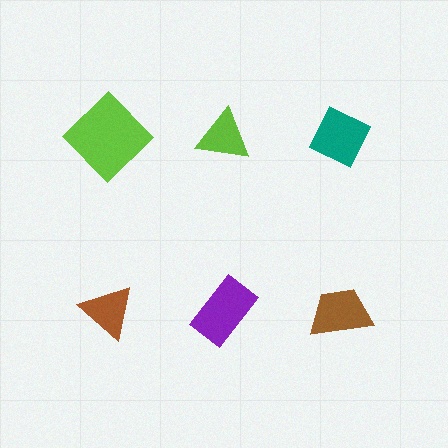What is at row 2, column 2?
A purple rectangle.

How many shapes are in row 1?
3 shapes.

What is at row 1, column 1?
A lime diamond.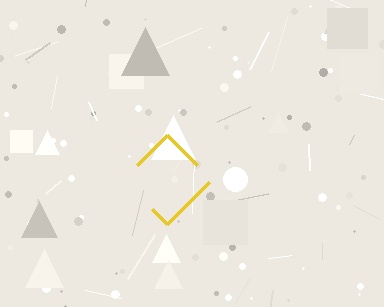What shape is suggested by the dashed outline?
The dashed outline suggests a diamond.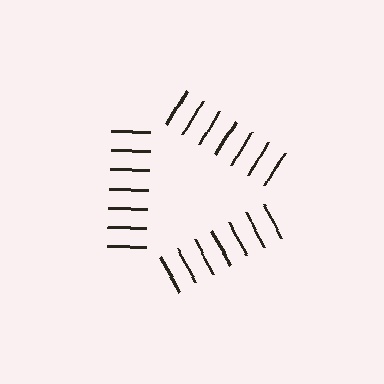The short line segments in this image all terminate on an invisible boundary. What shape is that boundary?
An illusory triangle — the line segments terminate on its edges but no continuous stroke is drawn.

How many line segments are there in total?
21 — 7 along each of the 3 edges.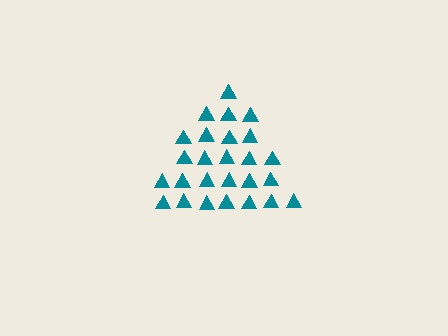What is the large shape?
The large shape is a triangle.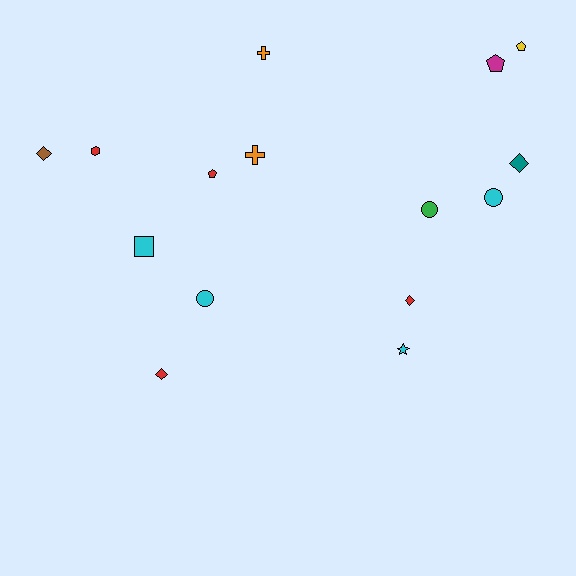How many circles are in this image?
There are 3 circles.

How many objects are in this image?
There are 15 objects.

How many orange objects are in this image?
There are 2 orange objects.